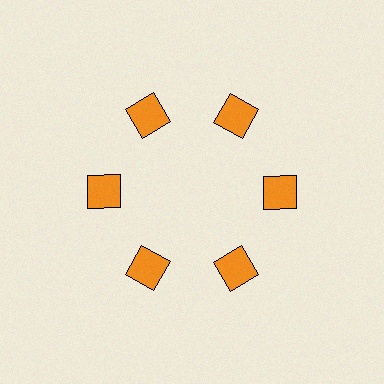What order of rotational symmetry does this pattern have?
This pattern has 6-fold rotational symmetry.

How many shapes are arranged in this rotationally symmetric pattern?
There are 6 shapes, arranged in 6 groups of 1.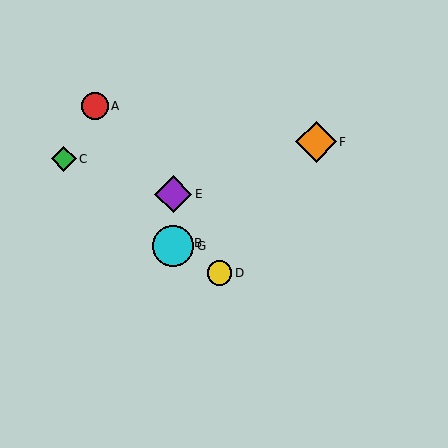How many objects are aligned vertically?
3 objects (B, E, G) are aligned vertically.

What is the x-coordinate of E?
Object E is at x≈173.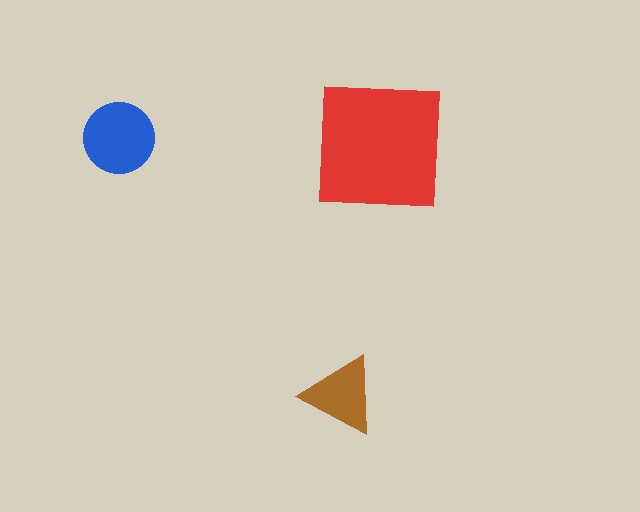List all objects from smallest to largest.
The brown triangle, the blue circle, the red square.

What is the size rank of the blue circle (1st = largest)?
2nd.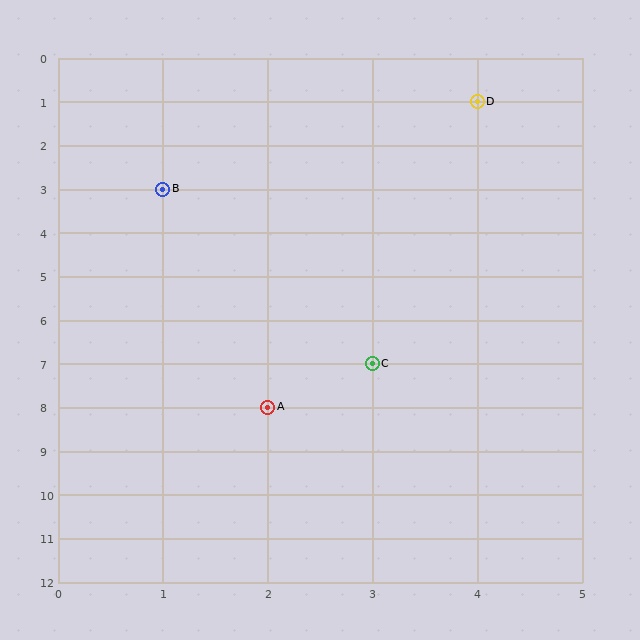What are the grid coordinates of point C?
Point C is at grid coordinates (3, 7).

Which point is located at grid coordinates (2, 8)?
Point A is at (2, 8).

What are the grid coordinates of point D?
Point D is at grid coordinates (4, 1).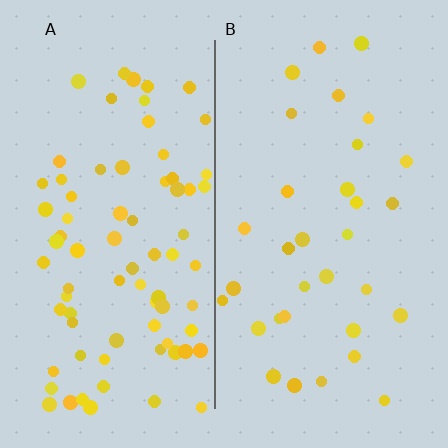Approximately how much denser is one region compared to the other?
Approximately 2.4× — region A over region B.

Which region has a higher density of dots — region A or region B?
A (the left).